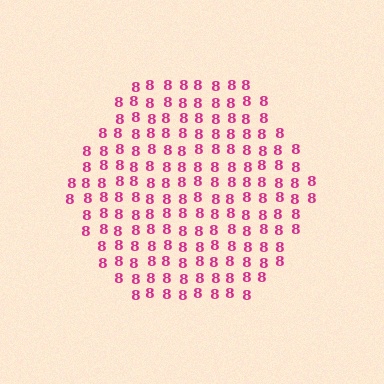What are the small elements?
The small elements are digit 8's.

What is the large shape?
The large shape is a hexagon.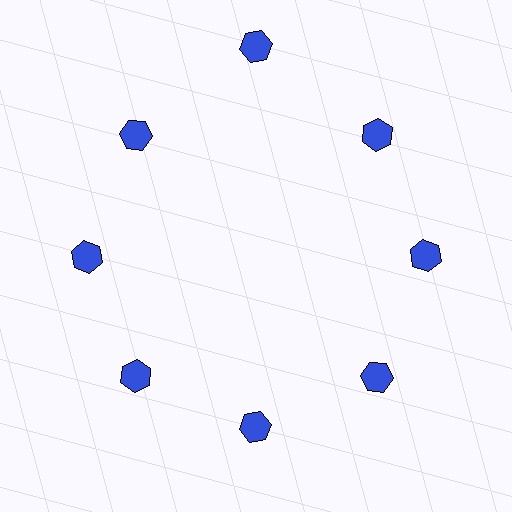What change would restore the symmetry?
The symmetry would be restored by moving it inward, back onto the ring so that all 8 hexagons sit at equal angles and equal distance from the center.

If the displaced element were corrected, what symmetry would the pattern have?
It would have 8-fold rotational symmetry — the pattern would map onto itself every 45 degrees.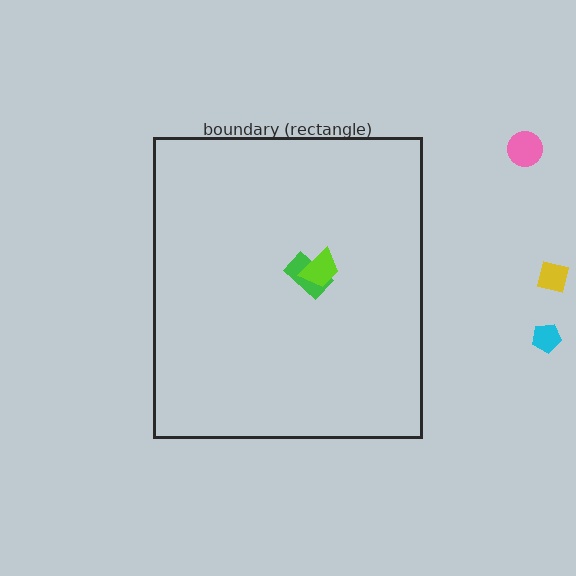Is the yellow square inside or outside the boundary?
Outside.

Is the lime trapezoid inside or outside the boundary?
Inside.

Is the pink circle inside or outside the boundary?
Outside.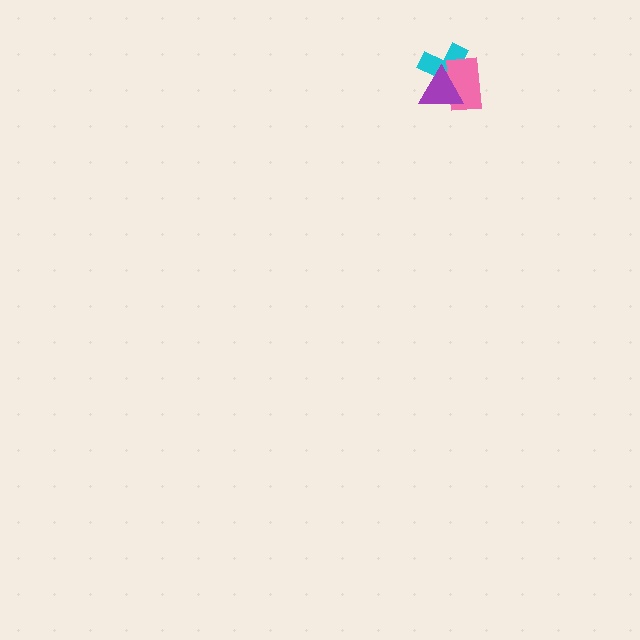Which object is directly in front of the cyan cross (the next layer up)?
The pink rectangle is directly in front of the cyan cross.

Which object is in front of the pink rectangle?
The purple triangle is in front of the pink rectangle.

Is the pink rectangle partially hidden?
Yes, it is partially covered by another shape.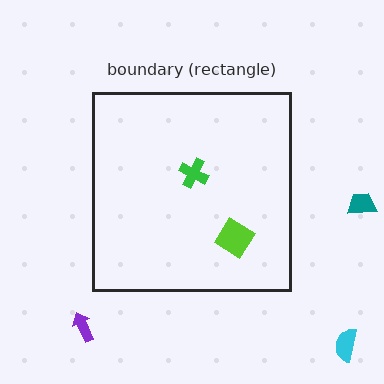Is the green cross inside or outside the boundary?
Inside.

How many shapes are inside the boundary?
2 inside, 3 outside.